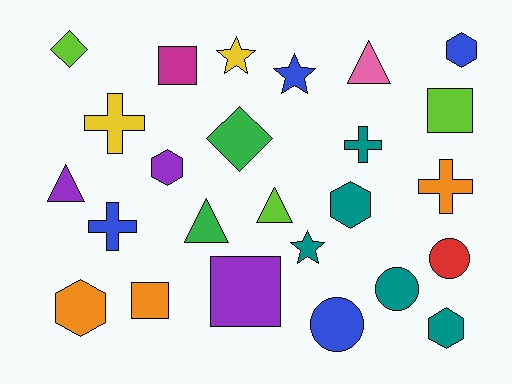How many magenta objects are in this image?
There is 1 magenta object.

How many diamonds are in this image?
There are 2 diamonds.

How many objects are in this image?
There are 25 objects.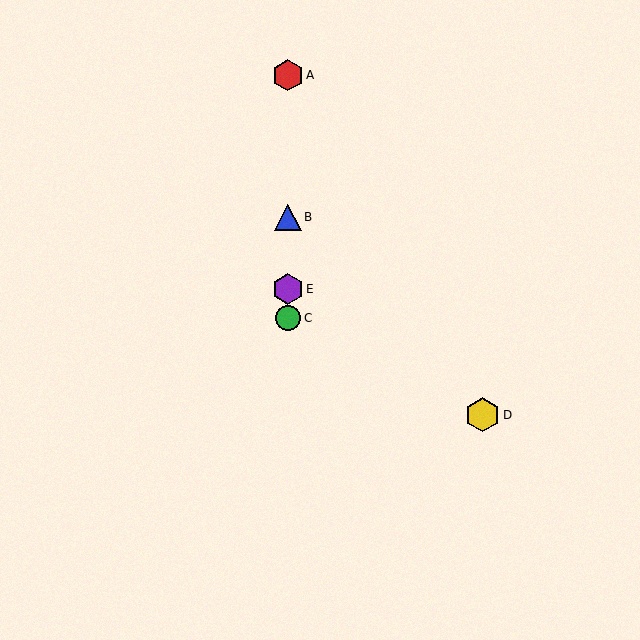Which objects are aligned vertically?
Objects A, B, C, E are aligned vertically.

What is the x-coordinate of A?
Object A is at x≈288.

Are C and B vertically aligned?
Yes, both are at x≈288.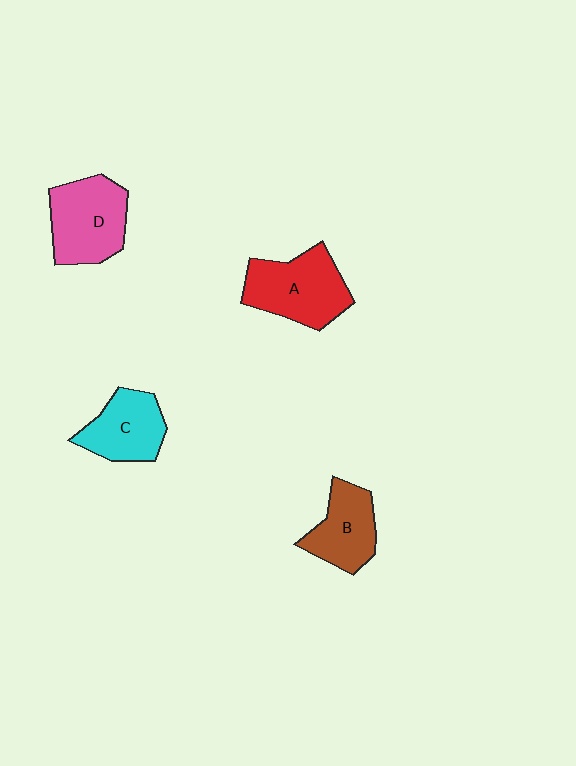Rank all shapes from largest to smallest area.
From largest to smallest: A (red), D (pink), C (cyan), B (brown).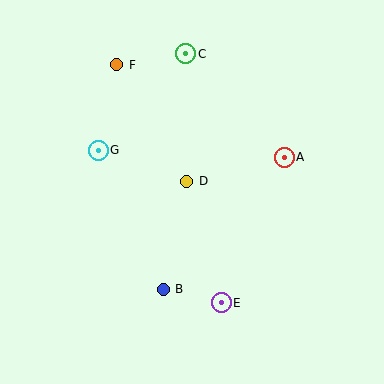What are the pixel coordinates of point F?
Point F is at (117, 65).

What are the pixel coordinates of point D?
Point D is at (187, 181).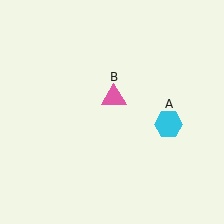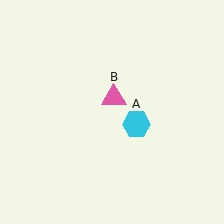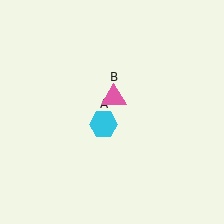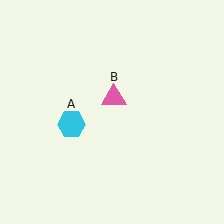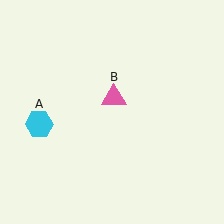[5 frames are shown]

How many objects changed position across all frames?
1 object changed position: cyan hexagon (object A).